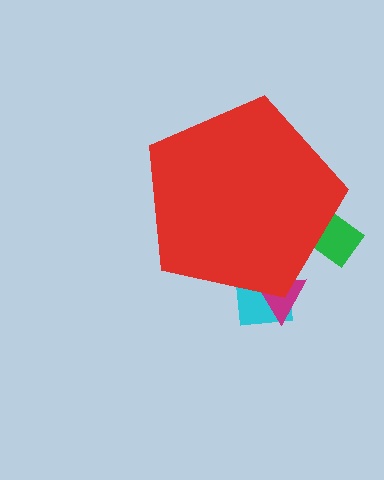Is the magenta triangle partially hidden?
Yes, the magenta triangle is partially hidden behind the red pentagon.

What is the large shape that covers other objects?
A red pentagon.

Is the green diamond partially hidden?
Yes, the green diamond is partially hidden behind the red pentagon.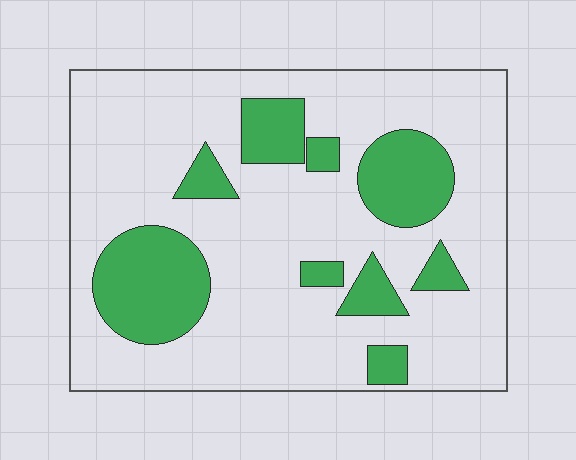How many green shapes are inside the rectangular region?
9.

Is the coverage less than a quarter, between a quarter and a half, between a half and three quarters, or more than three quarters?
Less than a quarter.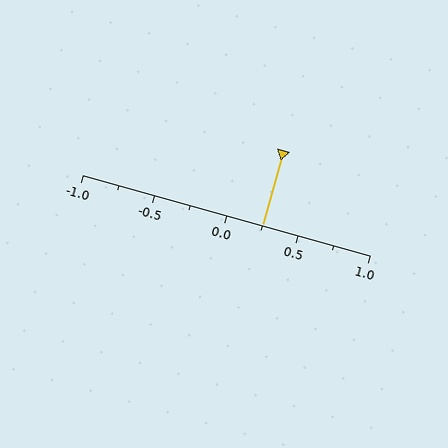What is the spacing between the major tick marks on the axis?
The major ticks are spaced 0.5 apart.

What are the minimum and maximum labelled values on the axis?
The axis runs from -1.0 to 1.0.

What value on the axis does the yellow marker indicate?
The marker indicates approximately 0.25.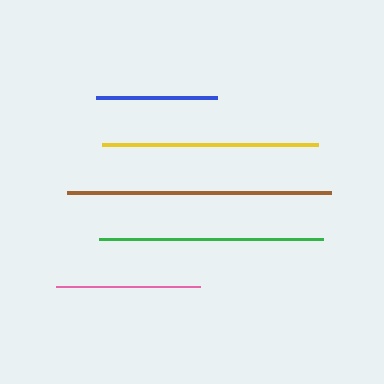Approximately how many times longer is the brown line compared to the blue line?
The brown line is approximately 2.2 times the length of the blue line.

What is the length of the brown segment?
The brown segment is approximately 264 pixels long.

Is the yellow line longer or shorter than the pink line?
The yellow line is longer than the pink line.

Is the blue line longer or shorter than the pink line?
The pink line is longer than the blue line.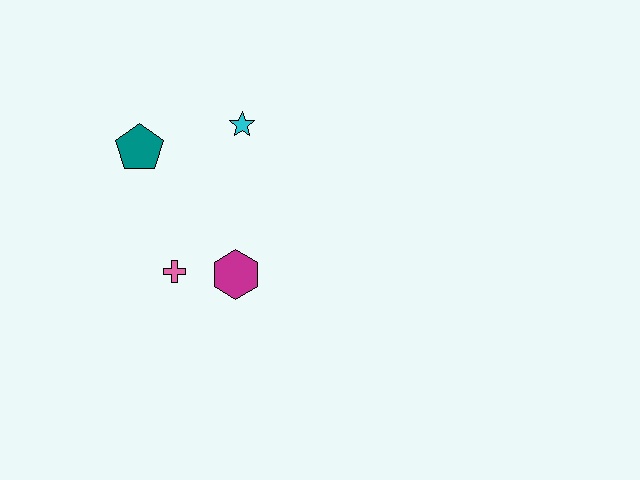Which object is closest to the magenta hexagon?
The pink cross is closest to the magenta hexagon.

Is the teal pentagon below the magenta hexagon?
No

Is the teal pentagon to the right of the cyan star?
No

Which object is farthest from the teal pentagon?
The magenta hexagon is farthest from the teal pentagon.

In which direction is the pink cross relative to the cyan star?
The pink cross is below the cyan star.